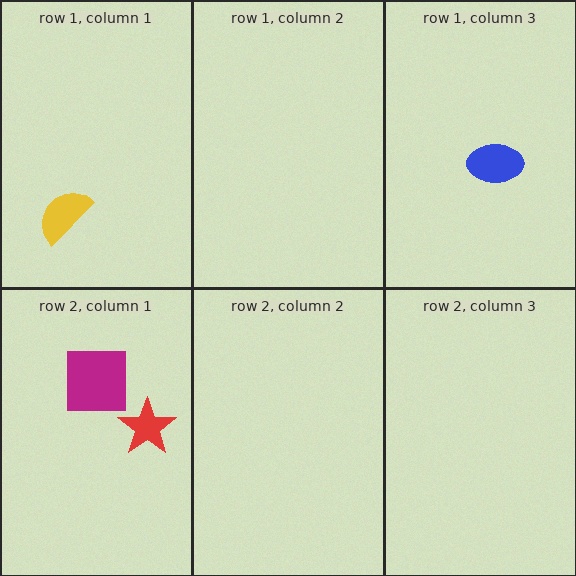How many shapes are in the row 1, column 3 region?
1.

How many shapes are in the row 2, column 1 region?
2.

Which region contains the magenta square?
The row 2, column 1 region.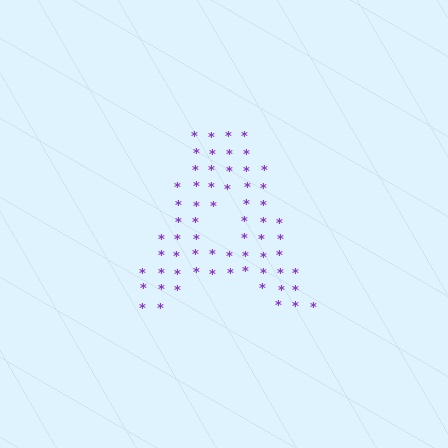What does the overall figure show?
The overall figure shows the letter A.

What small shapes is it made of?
It is made of small asterisks.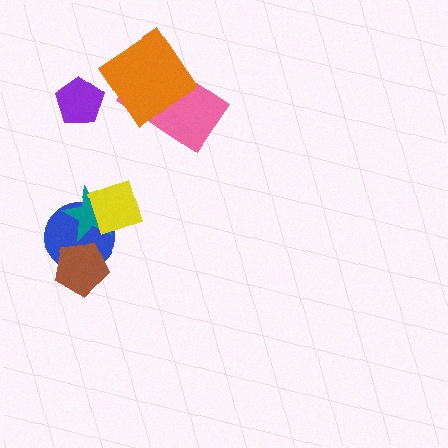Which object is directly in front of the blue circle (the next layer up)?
The teal star is directly in front of the blue circle.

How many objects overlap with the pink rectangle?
1 object overlaps with the pink rectangle.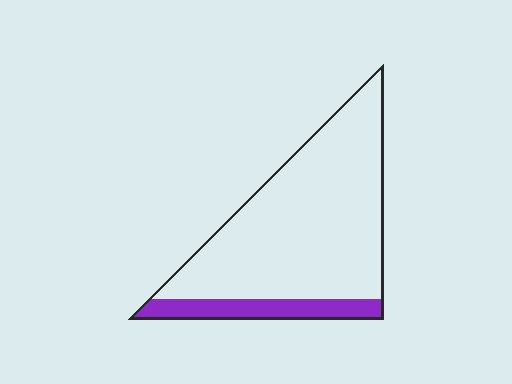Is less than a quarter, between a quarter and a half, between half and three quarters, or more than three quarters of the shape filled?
Less than a quarter.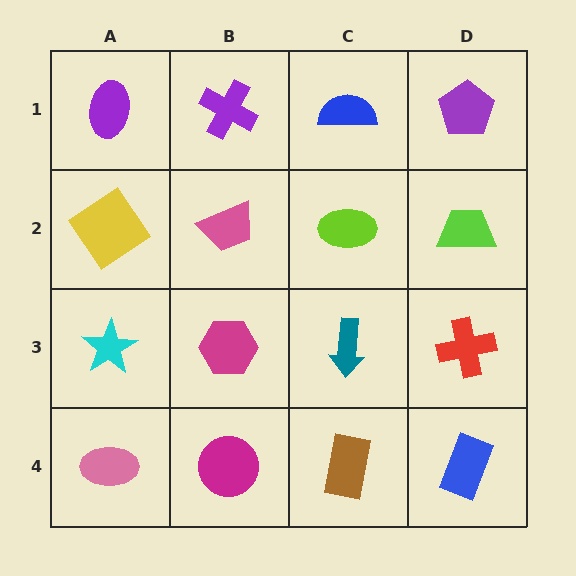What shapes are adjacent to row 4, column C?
A teal arrow (row 3, column C), a magenta circle (row 4, column B), a blue rectangle (row 4, column D).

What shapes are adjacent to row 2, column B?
A purple cross (row 1, column B), a magenta hexagon (row 3, column B), a yellow diamond (row 2, column A), a lime ellipse (row 2, column C).